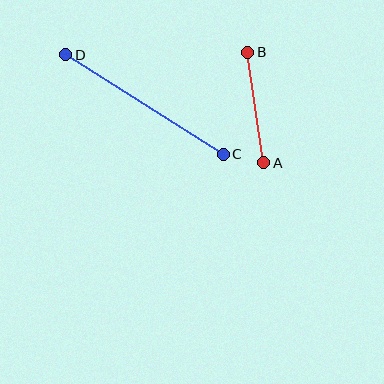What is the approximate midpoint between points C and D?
The midpoint is at approximately (145, 105) pixels.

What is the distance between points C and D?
The distance is approximately 187 pixels.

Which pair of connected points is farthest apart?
Points C and D are farthest apart.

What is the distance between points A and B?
The distance is approximately 111 pixels.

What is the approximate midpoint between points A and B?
The midpoint is at approximately (256, 108) pixels.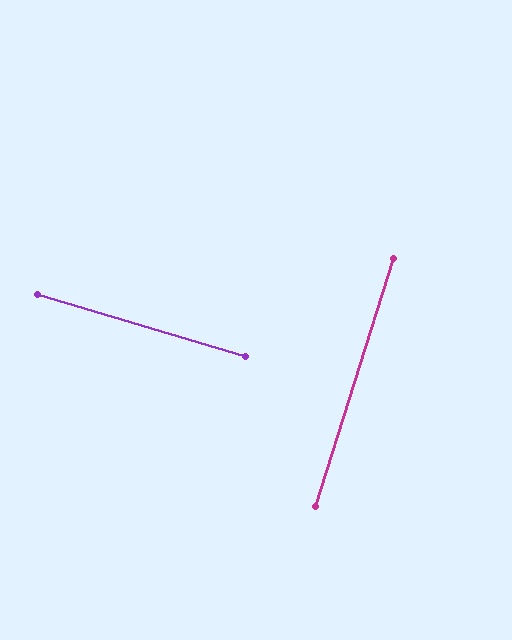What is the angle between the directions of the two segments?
Approximately 89 degrees.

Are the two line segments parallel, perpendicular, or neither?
Perpendicular — they meet at approximately 89°.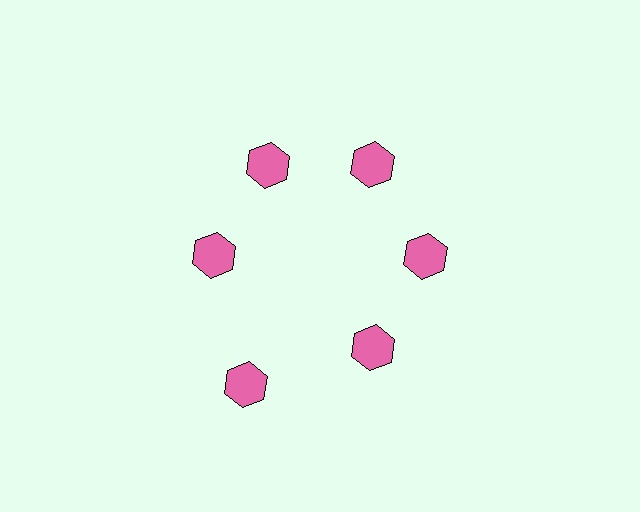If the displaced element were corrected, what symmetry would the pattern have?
It would have 6-fold rotational symmetry — the pattern would map onto itself every 60 degrees.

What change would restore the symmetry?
The symmetry would be restored by moving it inward, back onto the ring so that all 6 hexagons sit at equal angles and equal distance from the center.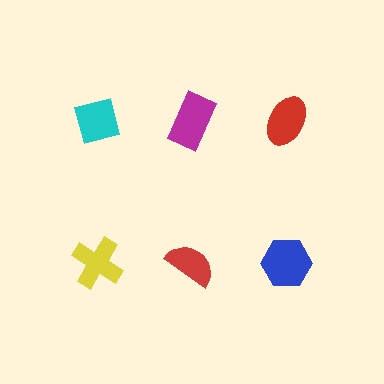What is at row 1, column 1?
A cyan square.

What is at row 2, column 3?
A blue hexagon.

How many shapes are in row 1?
3 shapes.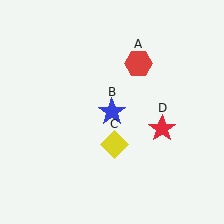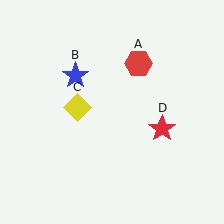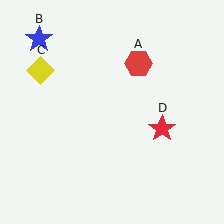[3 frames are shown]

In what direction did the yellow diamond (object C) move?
The yellow diamond (object C) moved up and to the left.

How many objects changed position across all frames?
2 objects changed position: blue star (object B), yellow diamond (object C).